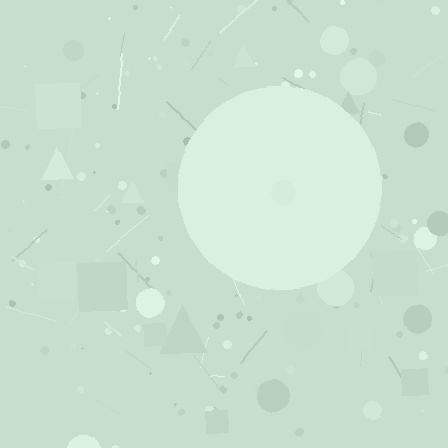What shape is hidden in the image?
A circle is hidden in the image.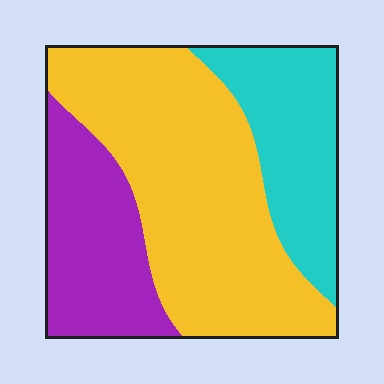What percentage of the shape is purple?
Purple covers around 25% of the shape.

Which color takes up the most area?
Yellow, at roughly 50%.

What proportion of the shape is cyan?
Cyan covers roughly 25% of the shape.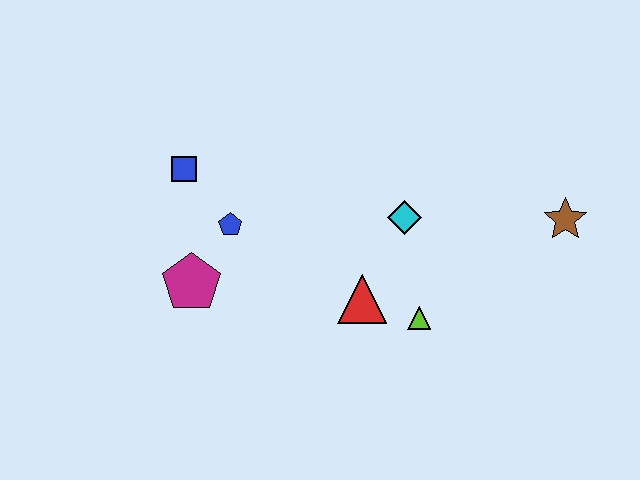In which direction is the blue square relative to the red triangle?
The blue square is to the left of the red triangle.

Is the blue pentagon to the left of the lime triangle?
Yes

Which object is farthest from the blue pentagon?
The brown star is farthest from the blue pentagon.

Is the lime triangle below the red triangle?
Yes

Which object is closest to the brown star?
The cyan diamond is closest to the brown star.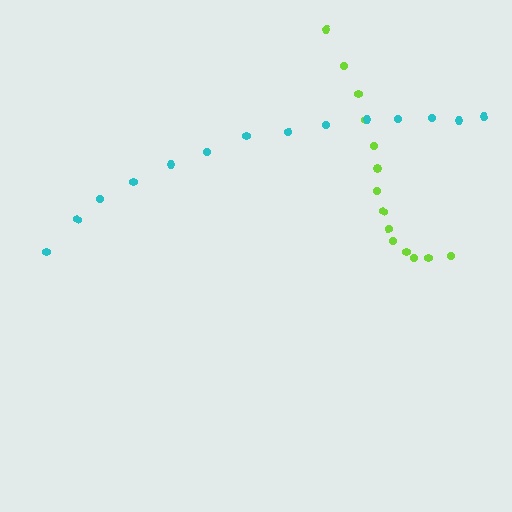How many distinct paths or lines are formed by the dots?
There are 2 distinct paths.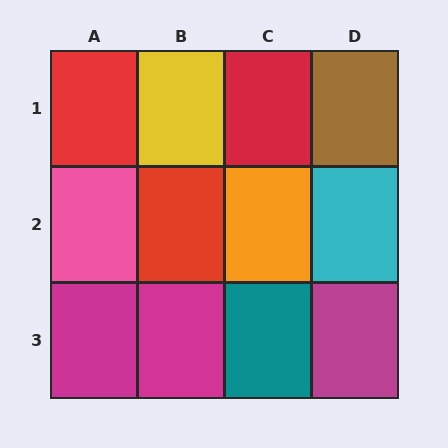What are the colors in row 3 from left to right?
Magenta, magenta, teal, magenta.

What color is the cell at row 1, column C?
Red.